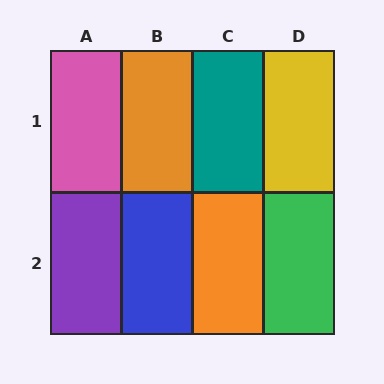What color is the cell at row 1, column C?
Teal.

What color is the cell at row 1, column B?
Orange.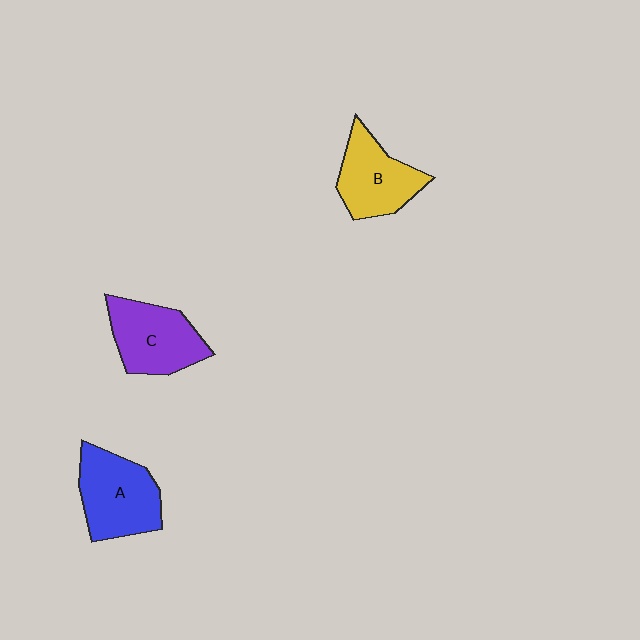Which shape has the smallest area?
Shape B (yellow).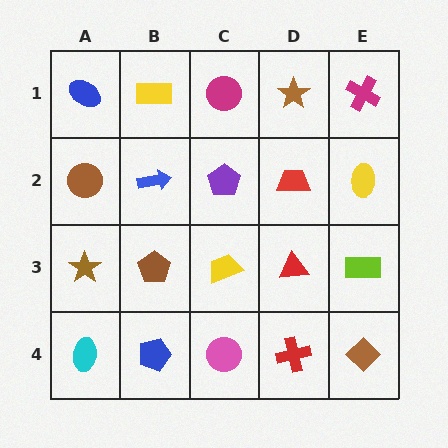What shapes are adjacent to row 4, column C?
A yellow trapezoid (row 3, column C), a blue pentagon (row 4, column B), a red cross (row 4, column D).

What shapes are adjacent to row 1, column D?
A red trapezoid (row 2, column D), a magenta circle (row 1, column C), a magenta cross (row 1, column E).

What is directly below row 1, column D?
A red trapezoid.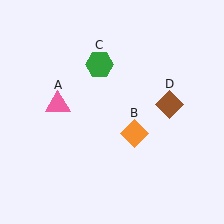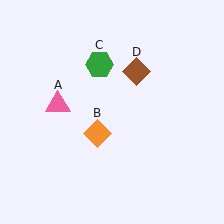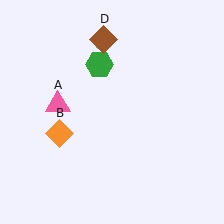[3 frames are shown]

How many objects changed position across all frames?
2 objects changed position: orange diamond (object B), brown diamond (object D).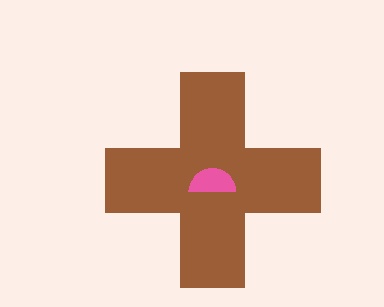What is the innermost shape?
The pink semicircle.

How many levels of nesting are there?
2.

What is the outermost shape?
The brown cross.